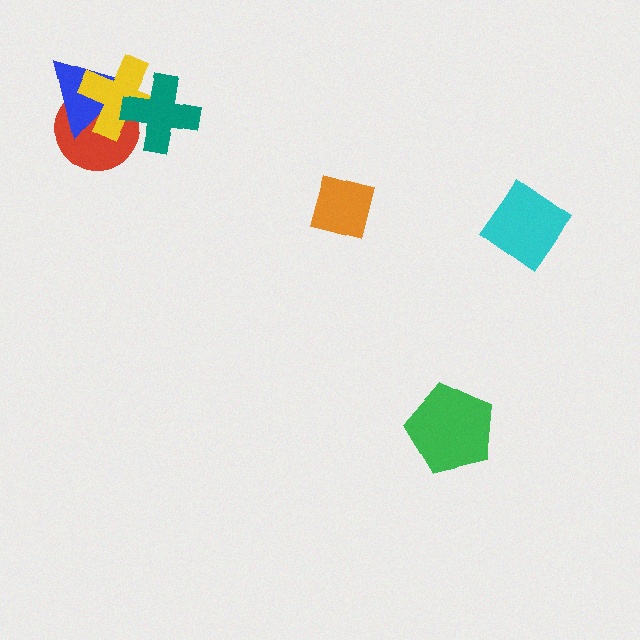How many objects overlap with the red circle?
3 objects overlap with the red circle.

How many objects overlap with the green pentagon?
0 objects overlap with the green pentagon.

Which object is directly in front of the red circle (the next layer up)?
The blue triangle is directly in front of the red circle.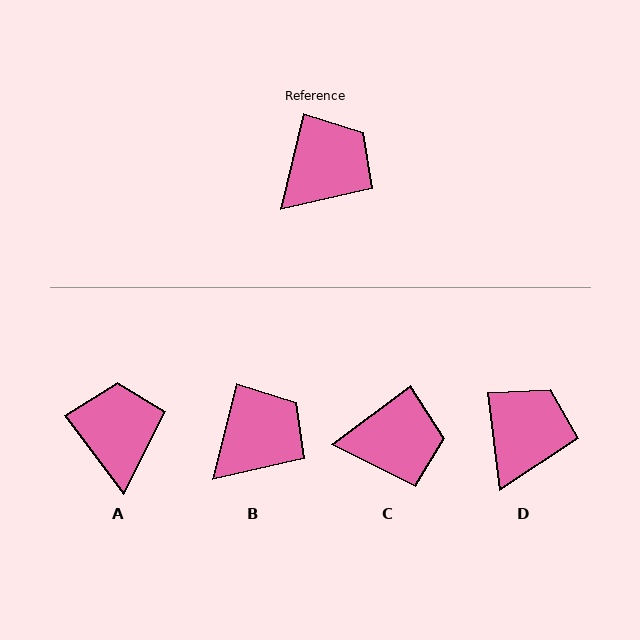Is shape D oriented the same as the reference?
No, it is off by about 21 degrees.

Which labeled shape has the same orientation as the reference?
B.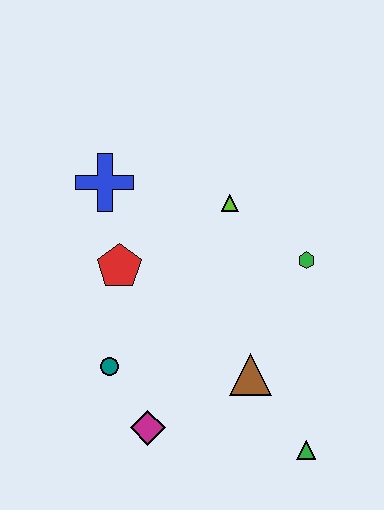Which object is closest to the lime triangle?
The green hexagon is closest to the lime triangle.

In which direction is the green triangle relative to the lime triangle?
The green triangle is below the lime triangle.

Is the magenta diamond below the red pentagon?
Yes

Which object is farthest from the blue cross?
The green triangle is farthest from the blue cross.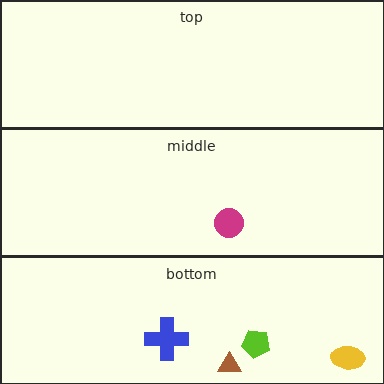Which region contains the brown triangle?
The bottom region.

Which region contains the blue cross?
The bottom region.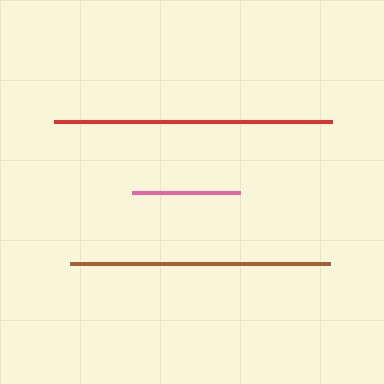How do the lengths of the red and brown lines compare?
The red and brown lines are approximately the same length.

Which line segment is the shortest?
The pink line is the shortest at approximately 108 pixels.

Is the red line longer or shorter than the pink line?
The red line is longer than the pink line.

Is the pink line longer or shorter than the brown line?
The brown line is longer than the pink line.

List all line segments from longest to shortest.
From longest to shortest: red, brown, pink.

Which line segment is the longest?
The red line is the longest at approximately 278 pixels.